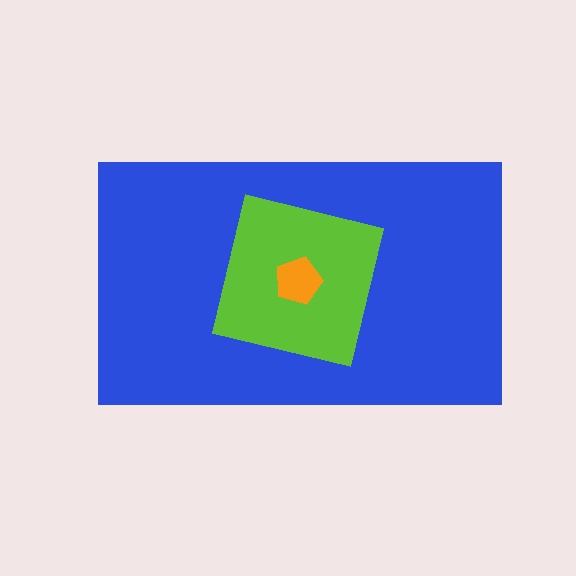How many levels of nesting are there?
3.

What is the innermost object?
The orange pentagon.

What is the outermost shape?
The blue rectangle.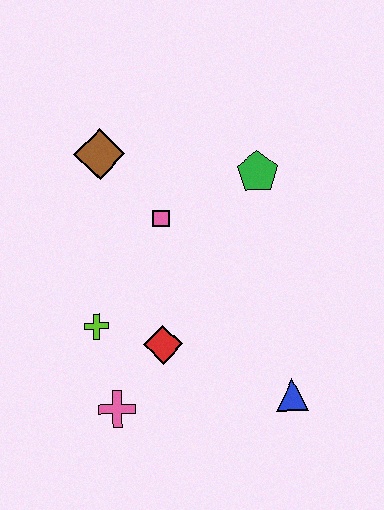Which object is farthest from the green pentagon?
The pink cross is farthest from the green pentagon.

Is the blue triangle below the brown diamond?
Yes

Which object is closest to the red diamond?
The lime cross is closest to the red diamond.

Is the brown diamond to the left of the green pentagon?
Yes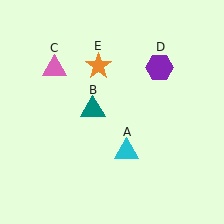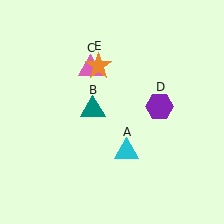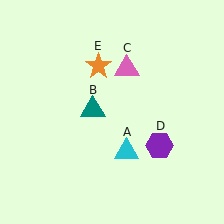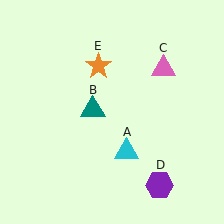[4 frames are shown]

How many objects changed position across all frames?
2 objects changed position: pink triangle (object C), purple hexagon (object D).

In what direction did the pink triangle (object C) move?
The pink triangle (object C) moved right.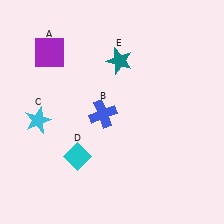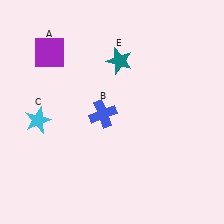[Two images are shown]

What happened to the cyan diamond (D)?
The cyan diamond (D) was removed in Image 2. It was in the bottom-left area of Image 1.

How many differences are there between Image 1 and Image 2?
There is 1 difference between the two images.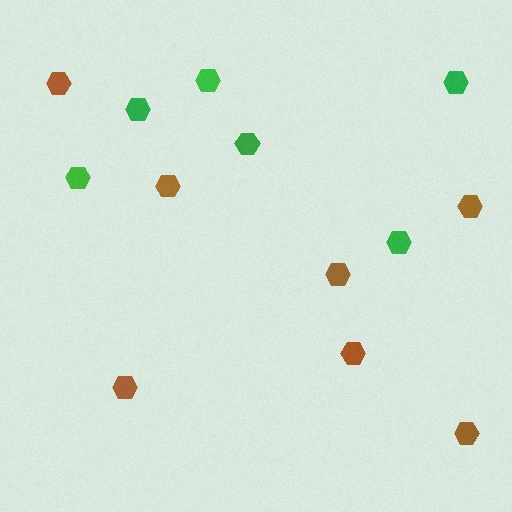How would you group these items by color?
There are 2 groups: one group of green hexagons (6) and one group of brown hexagons (7).